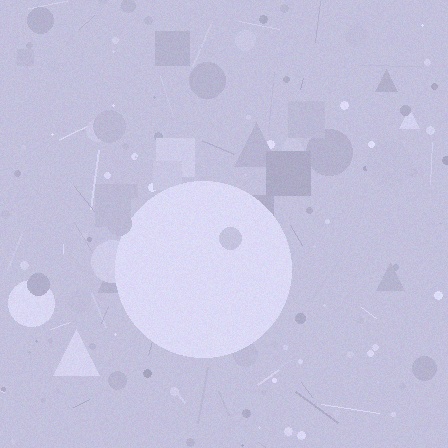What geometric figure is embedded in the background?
A circle is embedded in the background.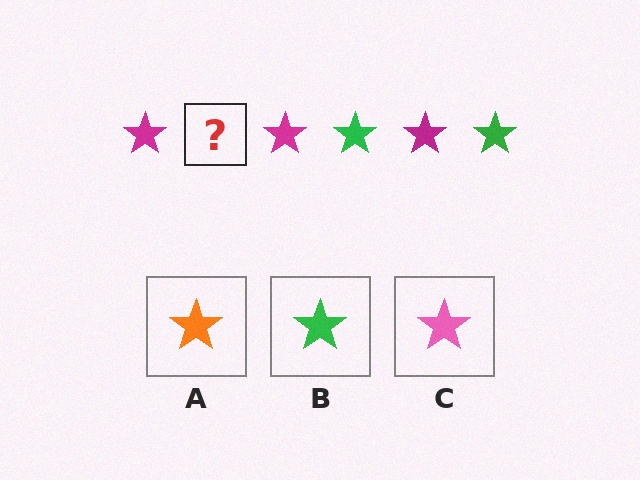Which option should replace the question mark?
Option B.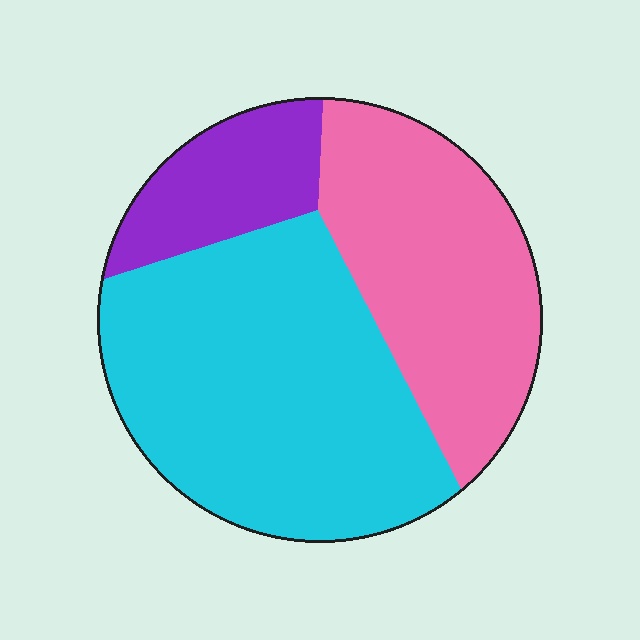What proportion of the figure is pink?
Pink takes up about one third (1/3) of the figure.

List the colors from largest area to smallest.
From largest to smallest: cyan, pink, purple.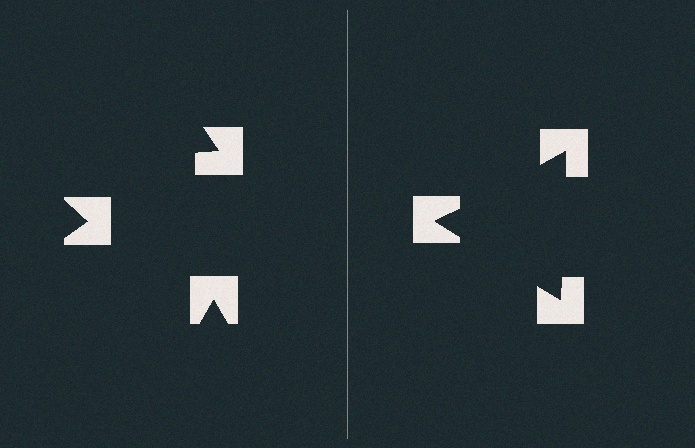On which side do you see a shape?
An illusory triangle appears on the right side. On the left side the wedge cuts are rotated, so no coherent shape forms.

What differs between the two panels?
The notched squares are positioned identically on both sides; only the wedge orientations differ. On the right they align to a triangle; on the left they are misaligned.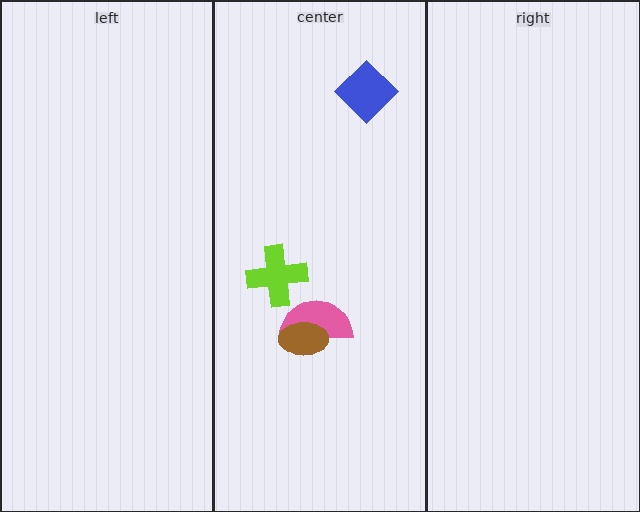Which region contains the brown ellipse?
The center region.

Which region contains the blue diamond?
The center region.